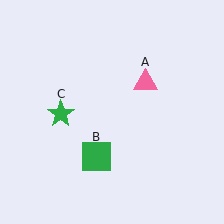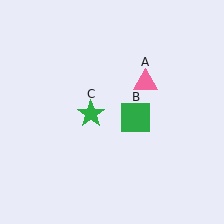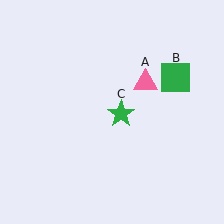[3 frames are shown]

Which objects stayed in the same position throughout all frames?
Pink triangle (object A) remained stationary.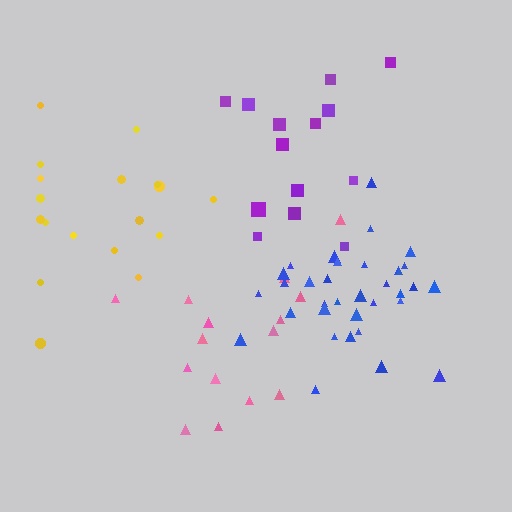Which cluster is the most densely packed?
Blue.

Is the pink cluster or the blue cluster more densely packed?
Blue.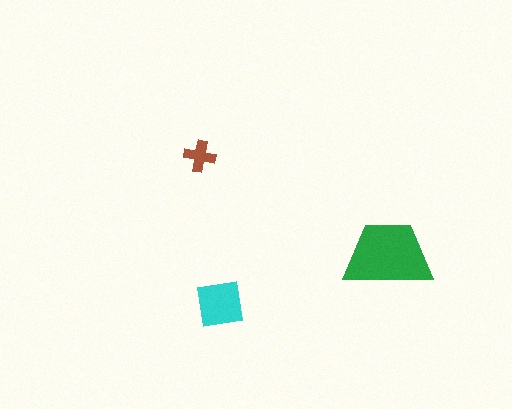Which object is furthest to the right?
The green trapezoid is rightmost.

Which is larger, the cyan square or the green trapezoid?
The green trapezoid.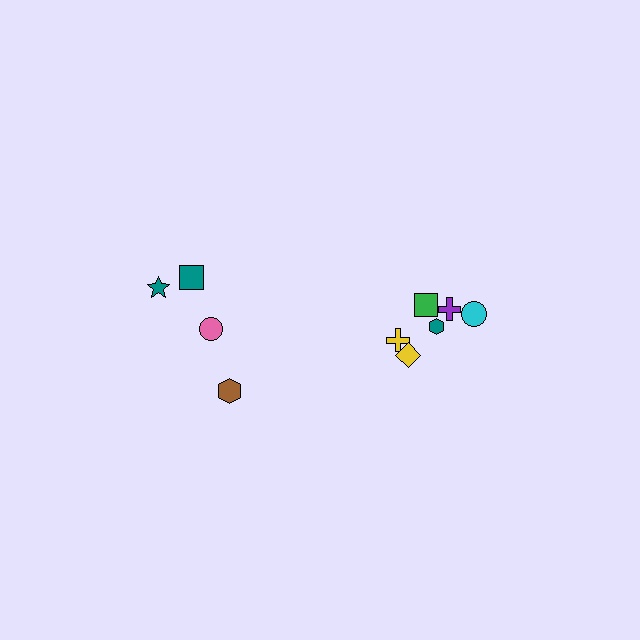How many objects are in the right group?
There are 6 objects.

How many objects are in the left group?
There are 4 objects.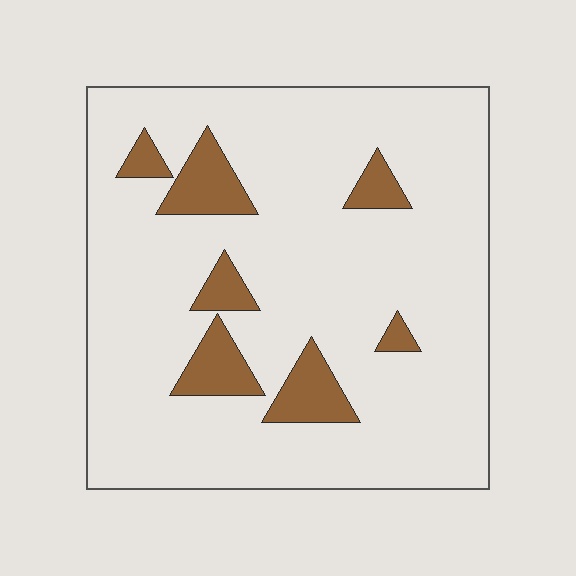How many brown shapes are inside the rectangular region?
7.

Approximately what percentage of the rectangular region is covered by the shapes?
Approximately 10%.